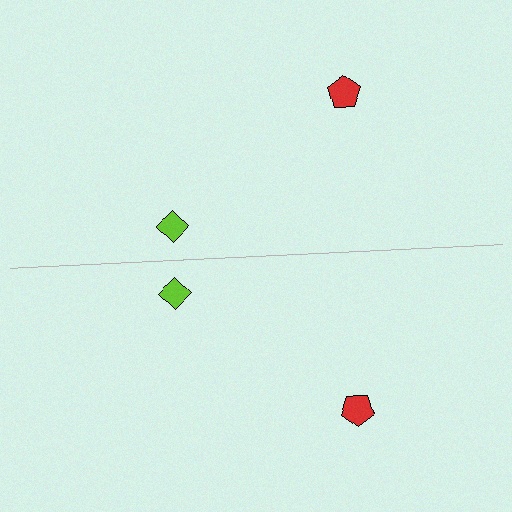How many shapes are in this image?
There are 4 shapes in this image.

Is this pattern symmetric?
Yes, this pattern has bilateral (reflection) symmetry.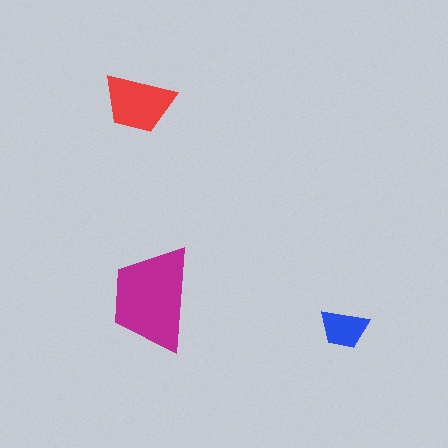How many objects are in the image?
There are 3 objects in the image.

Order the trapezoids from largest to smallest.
the magenta one, the red one, the blue one.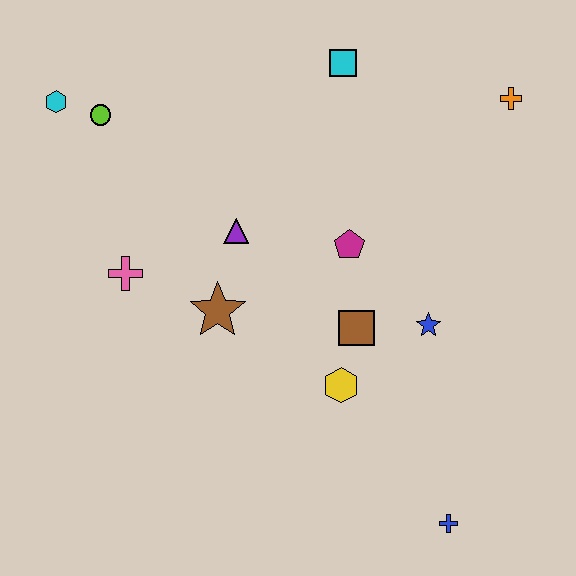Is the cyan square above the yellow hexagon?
Yes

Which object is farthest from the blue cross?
The cyan hexagon is farthest from the blue cross.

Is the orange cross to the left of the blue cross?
No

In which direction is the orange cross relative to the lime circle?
The orange cross is to the right of the lime circle.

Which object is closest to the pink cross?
The brown star is closest to the pink cross.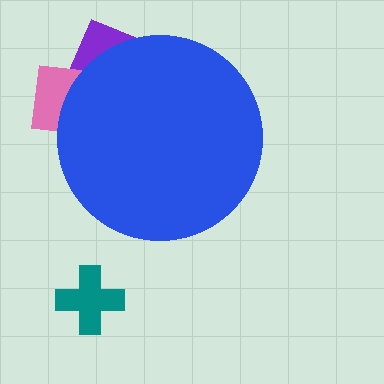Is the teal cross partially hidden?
No, the teal cross is fully visible.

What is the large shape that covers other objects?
A blue circle.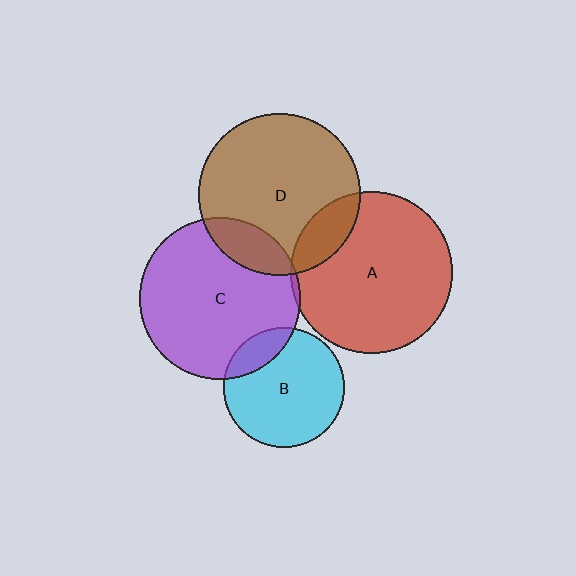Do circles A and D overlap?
Yes.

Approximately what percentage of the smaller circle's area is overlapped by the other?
Approximately 15%.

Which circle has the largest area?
Circle A (red).